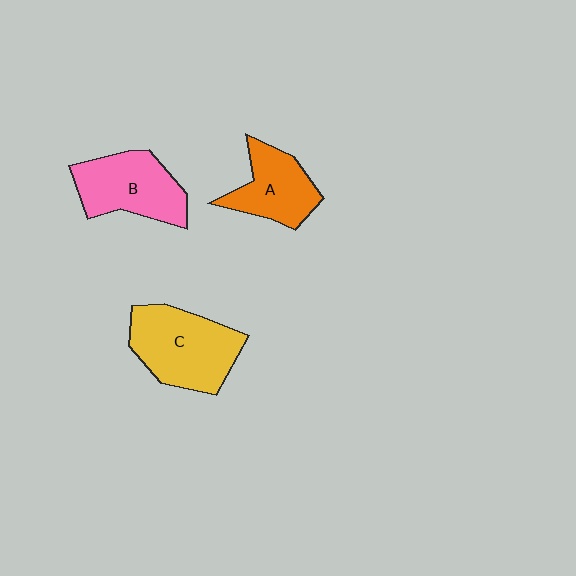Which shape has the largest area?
Shape C (yellow).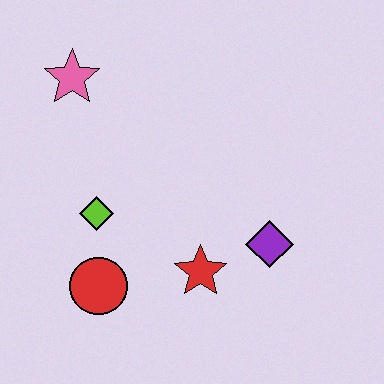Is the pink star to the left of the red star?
Yes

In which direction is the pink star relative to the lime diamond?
The pink star is above the lime diamond.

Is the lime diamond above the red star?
Yes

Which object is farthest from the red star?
The pink star is farthest from the red star.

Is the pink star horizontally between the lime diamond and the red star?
No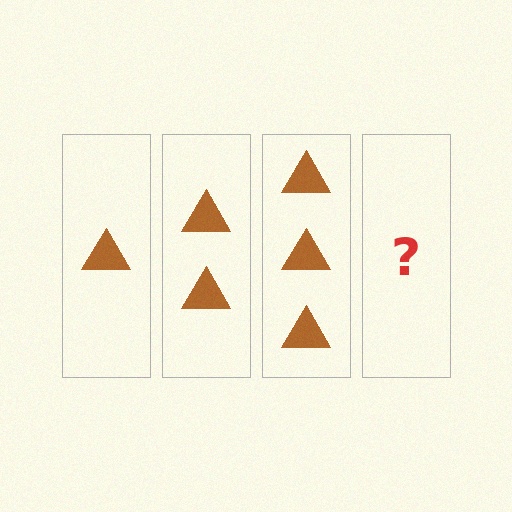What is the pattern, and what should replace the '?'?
The pattern is that each step adds one more triangle. The '?' should be 4 triangles.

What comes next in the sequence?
The next element should be 4 triangles.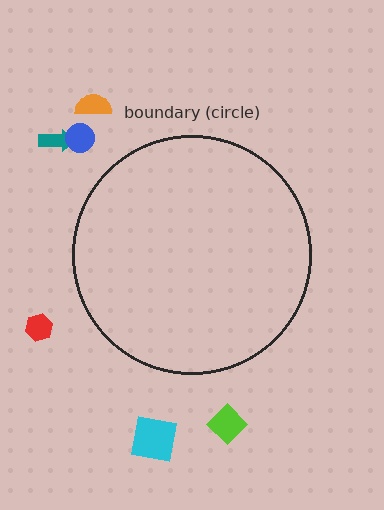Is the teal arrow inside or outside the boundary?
Outside.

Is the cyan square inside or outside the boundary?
Outside.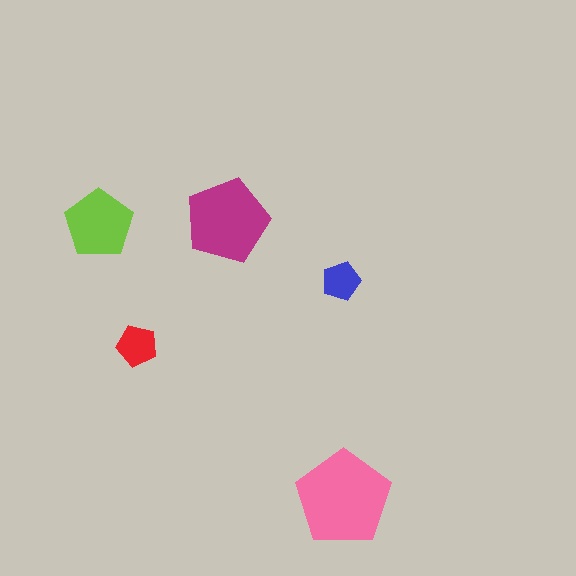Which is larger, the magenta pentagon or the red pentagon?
The magenta one.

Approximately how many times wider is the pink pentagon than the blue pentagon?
About 2.5 times wider.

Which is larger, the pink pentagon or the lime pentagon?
The pink one.